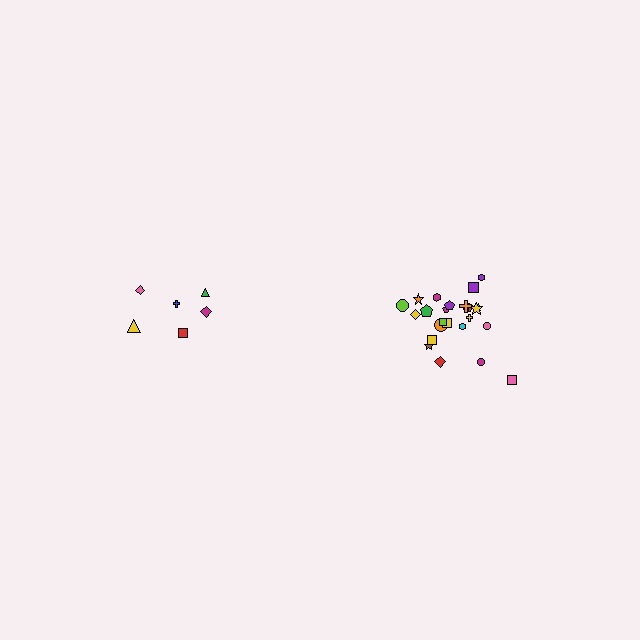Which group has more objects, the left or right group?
The right group.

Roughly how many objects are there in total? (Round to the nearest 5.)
Roughly 30 objects in total.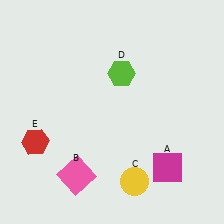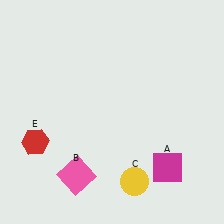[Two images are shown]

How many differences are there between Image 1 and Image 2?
There is 1 difference between the two images.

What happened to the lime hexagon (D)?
The lime hexagon (D) was removed in Image 2. It was in the top-right area of Image 1.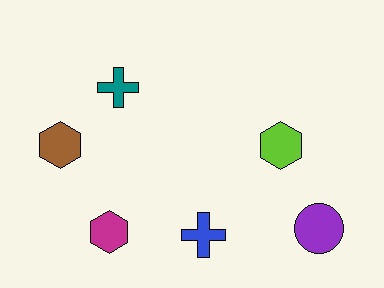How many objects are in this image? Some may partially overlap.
There are 6 objects.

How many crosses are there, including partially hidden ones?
There are 2 crosses.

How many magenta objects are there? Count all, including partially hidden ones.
There is 1 magenta object.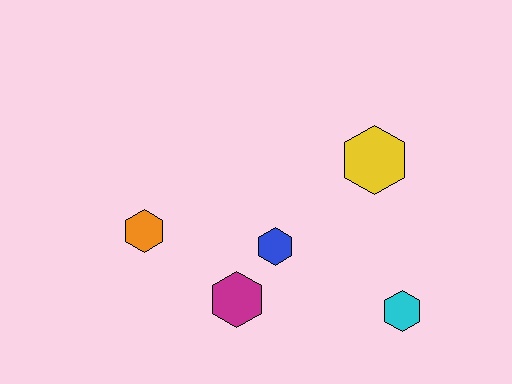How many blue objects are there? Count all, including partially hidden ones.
There is 1 blue object.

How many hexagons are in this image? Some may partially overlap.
There are 5 hexagons.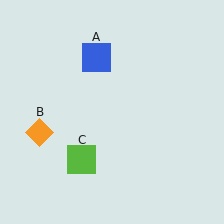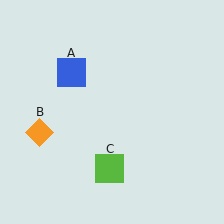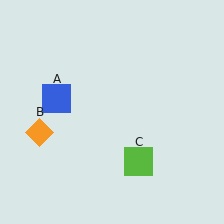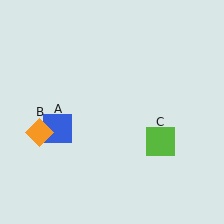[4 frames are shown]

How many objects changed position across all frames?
2 objects changed position: blue square (object A), lime square (object C).